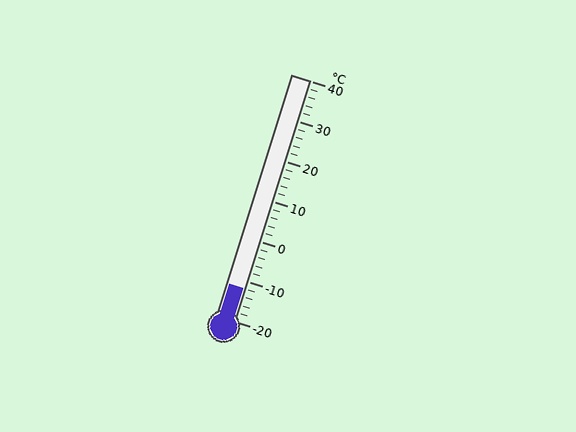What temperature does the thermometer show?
The thermometer shows approximately -12°C.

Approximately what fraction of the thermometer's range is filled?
The thermometer is filled to approximately 15% of its range.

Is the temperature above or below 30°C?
The temperature is below 30°C.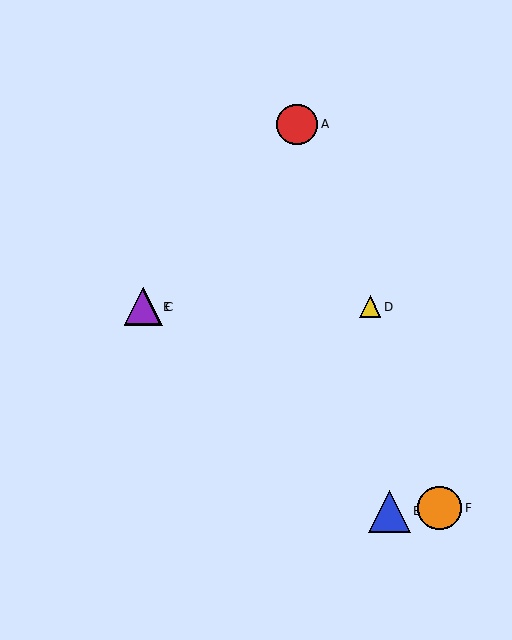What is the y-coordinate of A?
Object A is at y≈124.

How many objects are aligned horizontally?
3 objects (C, D, E) are aligned horizontally.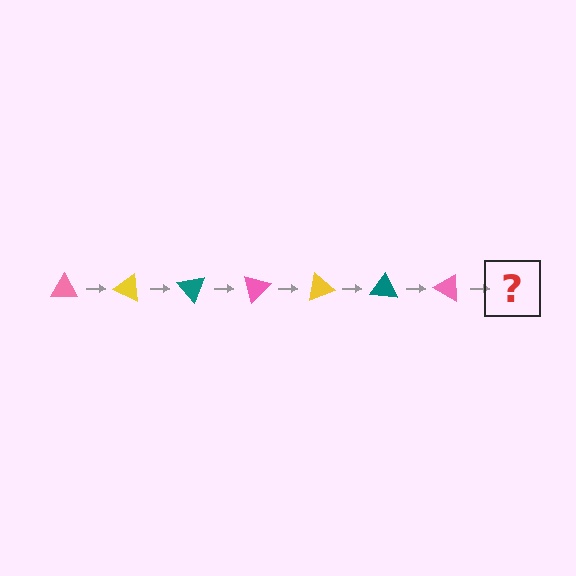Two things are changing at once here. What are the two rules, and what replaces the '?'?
The two rules are that it rotates 25 degrees each step and the color cycles through pink, yellow, and teal. The '?' should be a yellow triangle, rotated 175 degrees from the start.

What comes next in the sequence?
The next element should be a yellow triangle, rotated 175 degrees from the start.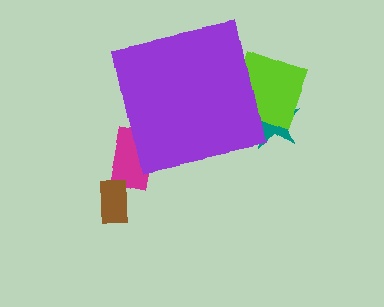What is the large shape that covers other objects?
A purple square.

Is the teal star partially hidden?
Yes, the teal star is partially hidden behind the purple square.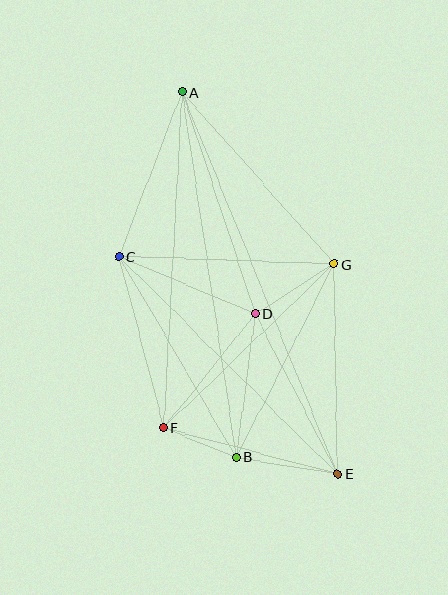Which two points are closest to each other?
Points B and F are closest to each other.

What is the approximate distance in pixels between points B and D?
The distance between B and D is approximately 145 pixels.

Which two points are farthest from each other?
Points A and E are farthest from each other.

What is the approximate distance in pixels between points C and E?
The distance between C and E is approximately 309 pixels.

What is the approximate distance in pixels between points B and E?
The distance between B and E is approximately 103 pixels.